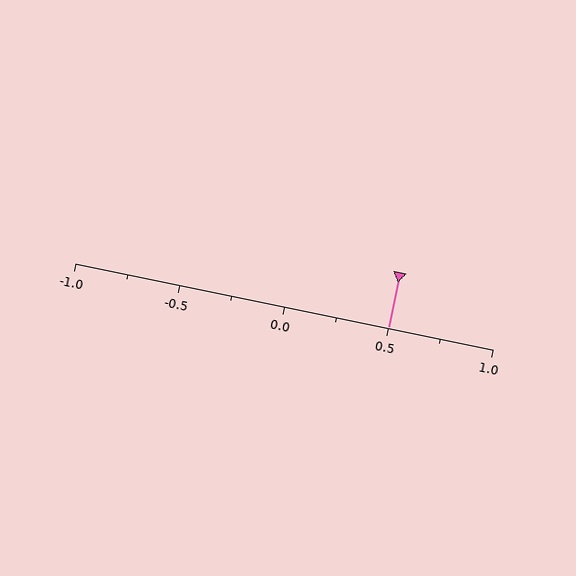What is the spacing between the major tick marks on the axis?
The major ticks are spaced 0.5 apart.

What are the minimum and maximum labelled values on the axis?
The axis runs from -1.0 to 1.0.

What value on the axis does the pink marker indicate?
The marker indicates approximately 0.5.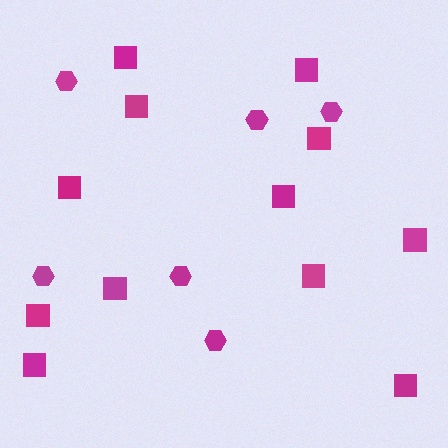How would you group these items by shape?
There are 2 groups: one group of hexagons (6) and one group of squares (12).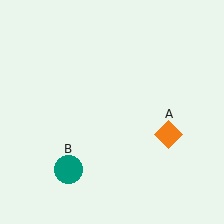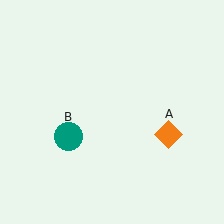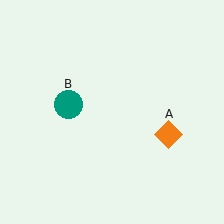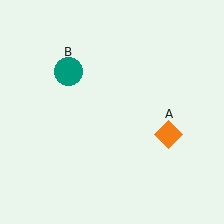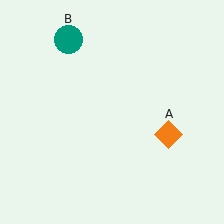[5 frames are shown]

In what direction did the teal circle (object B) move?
The teal circle (object B) moved up.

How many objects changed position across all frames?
1 object changed position: teal circle (object B).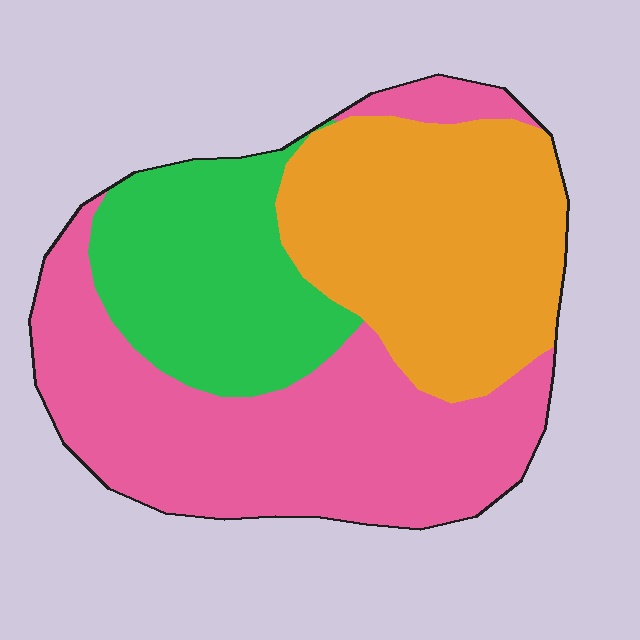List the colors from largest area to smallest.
From largest to smallest: pink, orange, green.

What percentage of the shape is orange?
Orange takes up about one third (1/3) of the shape.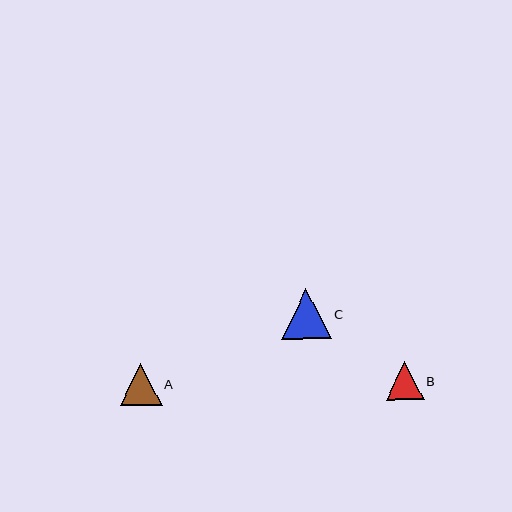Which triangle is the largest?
Triangle C is the largest with a size of approximately 50 pixels.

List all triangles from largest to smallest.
From largest to smallest: C, A, B.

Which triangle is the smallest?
Triangle B is the smallest with a size of approximately 38 pixels.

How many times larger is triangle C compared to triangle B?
Triangle C is approximately 1.3 times the size of triangle B.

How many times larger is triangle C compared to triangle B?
Triangle C is approximately 1.3 times the size of triangle B.